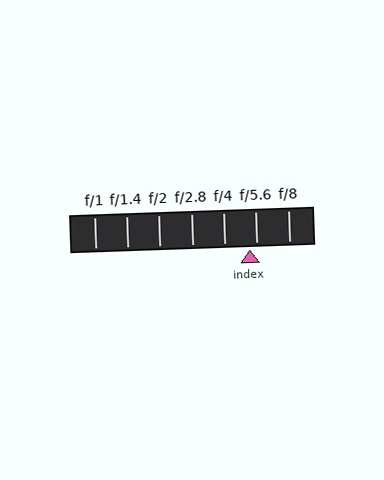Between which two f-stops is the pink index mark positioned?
The index mark is between f/4 and f/5.6.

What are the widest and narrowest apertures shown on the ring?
The widest aperture shown is f/1 and the narrowest is f/8.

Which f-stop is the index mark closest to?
The index mark is closest to f/5.6.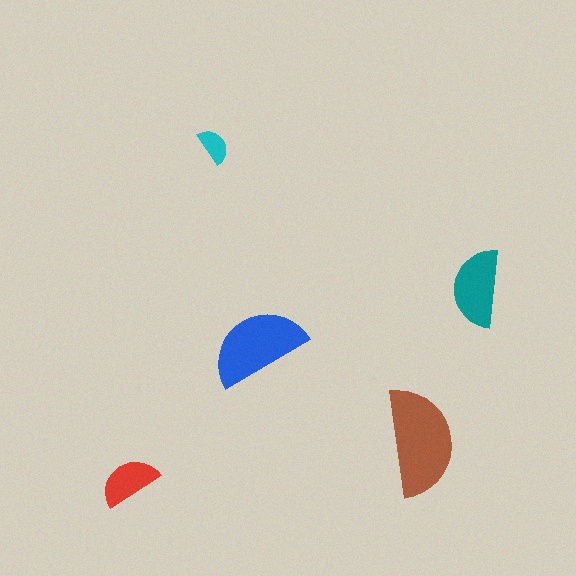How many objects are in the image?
There are 5 objects in the image.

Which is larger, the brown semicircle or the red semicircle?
The brown one.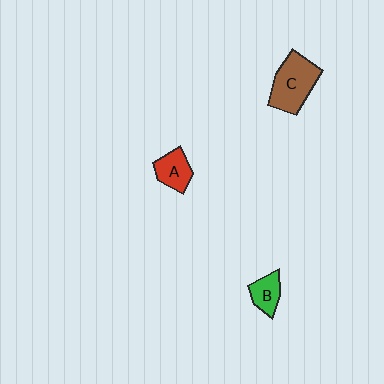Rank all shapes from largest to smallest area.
From largest to smallest: C (brown), A (red), B (green).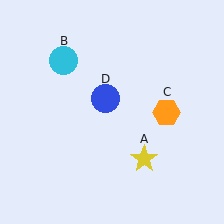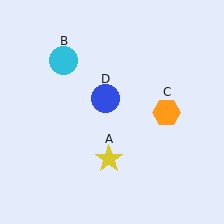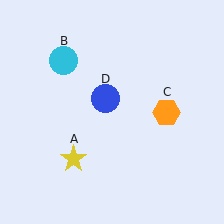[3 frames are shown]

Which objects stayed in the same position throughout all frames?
Cyan circle (object B) and orange hexagon (object C) and blue circle (object D) remained stationary.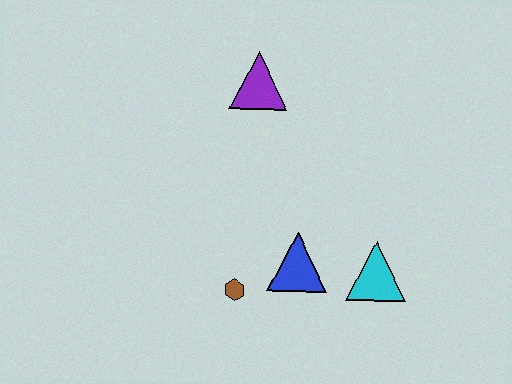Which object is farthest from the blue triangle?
The purple triangle is farthest from the blue triangle.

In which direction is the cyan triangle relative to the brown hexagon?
The cyan triangle is to the right of the brown hexagon.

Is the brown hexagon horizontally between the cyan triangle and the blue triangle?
No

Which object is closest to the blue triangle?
The brown hexagon is closest to the blue triangle.